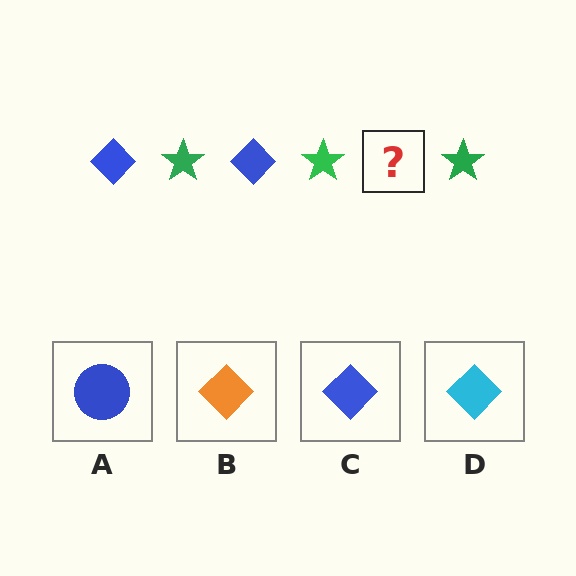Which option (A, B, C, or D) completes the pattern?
C.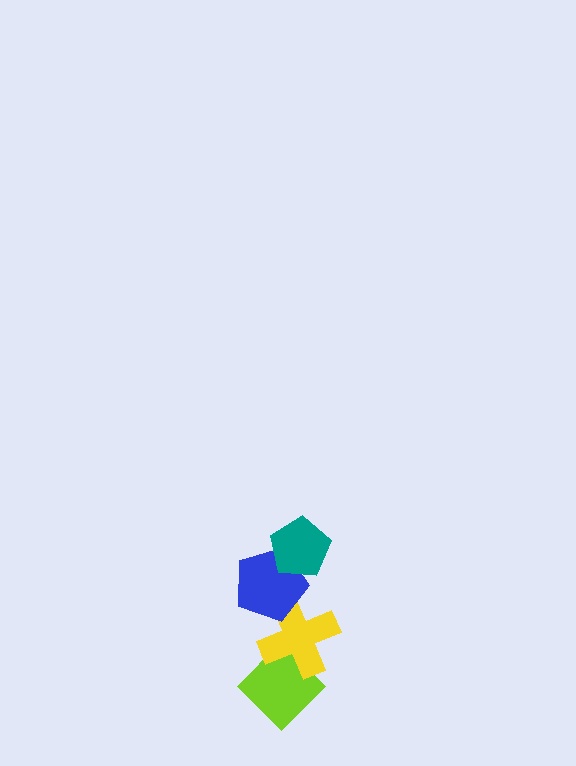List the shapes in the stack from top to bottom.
From top to bottom: the teal pentagon, the blue pentagon, the yellow cross, the lime diamond.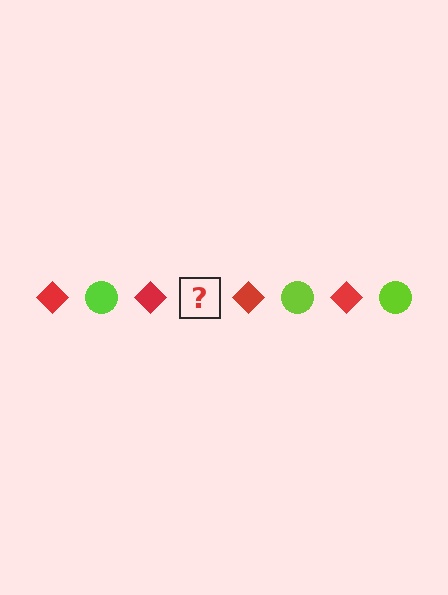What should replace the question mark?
The question mark should be replaced with a lime circle.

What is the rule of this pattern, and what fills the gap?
The rule is that the pattern alternates between red diamond and lime circle. The gap should be filled with a lime circle.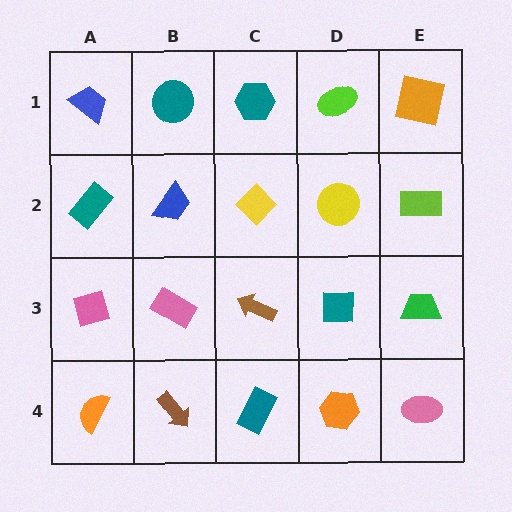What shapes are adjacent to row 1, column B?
A blue trapezoid (row 2, column B), a blue trapezoid (row 1, column A), a teal hexagon (row 1, column C).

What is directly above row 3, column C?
A yellow diamond.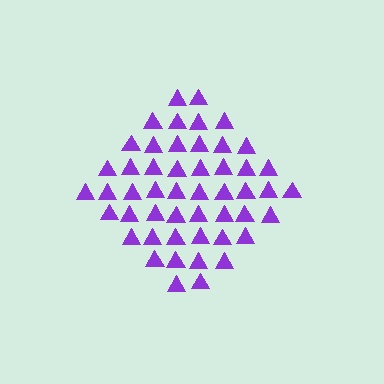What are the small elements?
The small elements are triangles.